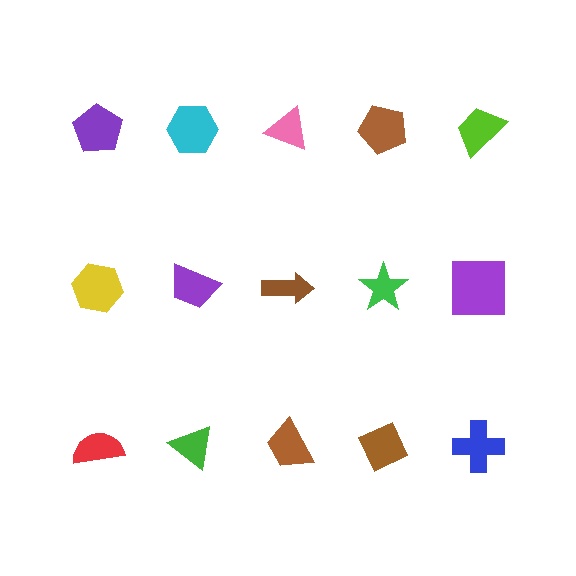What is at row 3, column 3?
A brown trapezoid.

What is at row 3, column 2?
A green triangle.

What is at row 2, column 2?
A purple trapezoid.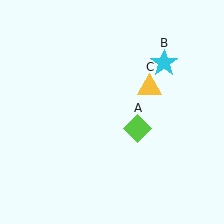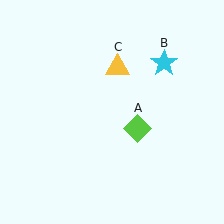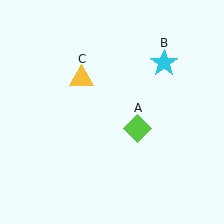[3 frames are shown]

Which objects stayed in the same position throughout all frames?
Lime diamond (object A) and cyan star (object B) remained stationary.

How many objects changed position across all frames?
1 object changed position: yellow triangle (object C).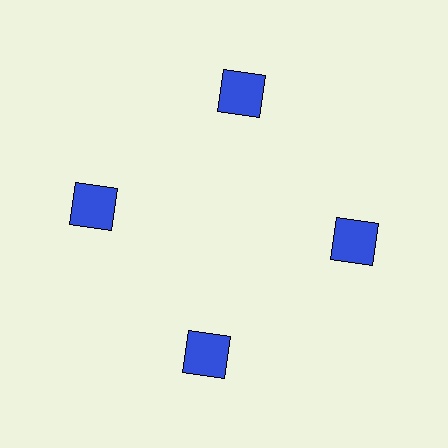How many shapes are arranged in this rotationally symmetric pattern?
There are 4 shapes, arranged in 4 groups of 1.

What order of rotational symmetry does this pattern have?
This pattern has 4-fold rotational symmetry.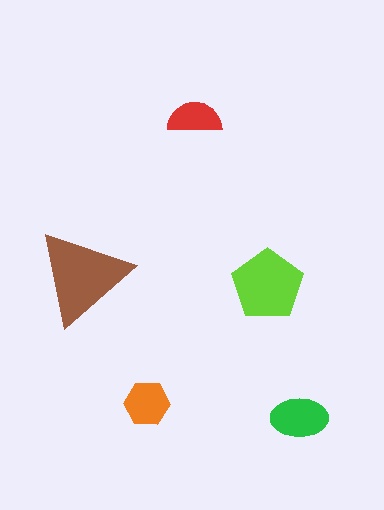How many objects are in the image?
There are 5 objects in the image.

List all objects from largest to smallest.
The brown triangle, the lime pentagon, the green ellipse, the orange hexagon, the red semicircle.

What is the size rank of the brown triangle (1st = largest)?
1st.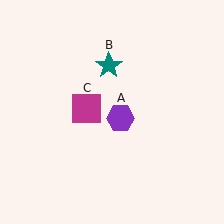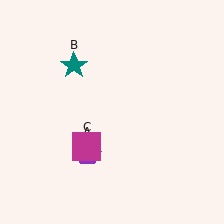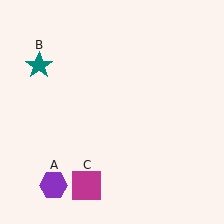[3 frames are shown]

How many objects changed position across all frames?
3 objects changed position: purple hexagon (object A), teal star (object B), magenta square (object C).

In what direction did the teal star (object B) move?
The teal star (object B) moved left.